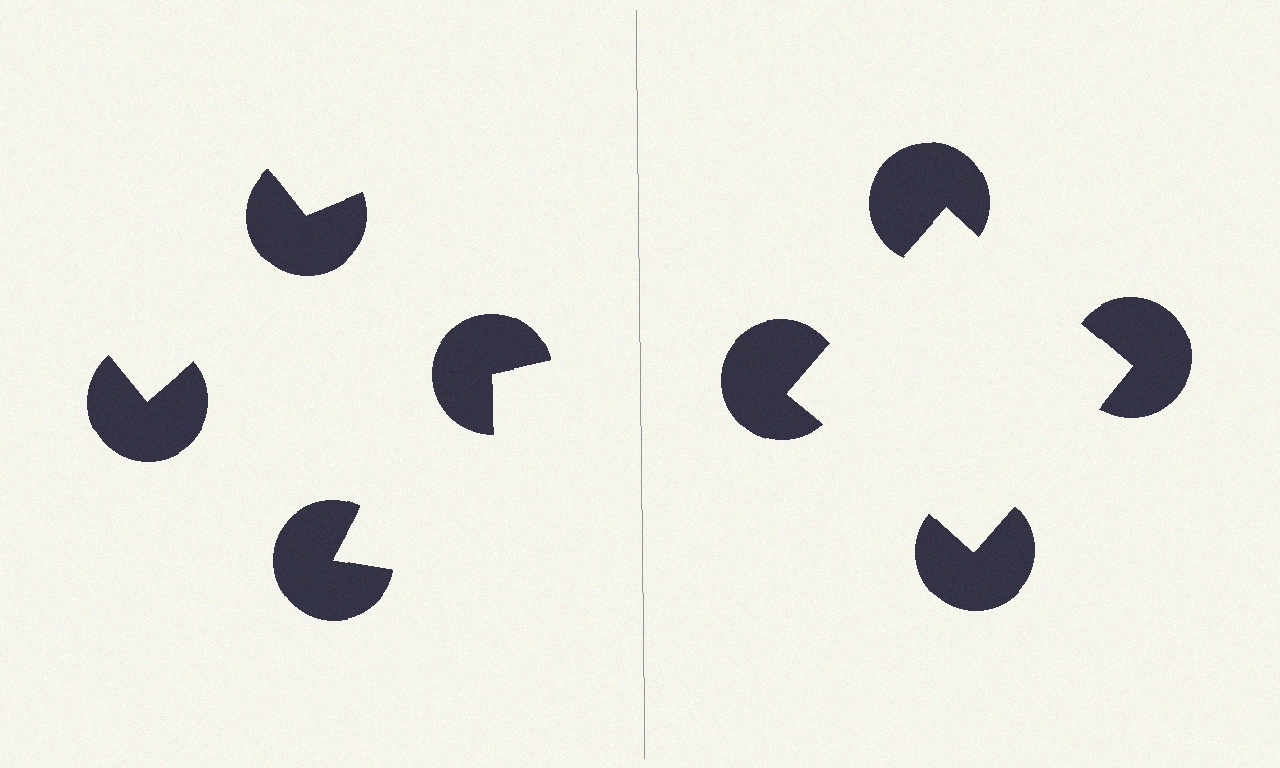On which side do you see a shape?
An illusory square appears on the right side. On the left side the wedge cuts are rotated, so no coherent shape forms.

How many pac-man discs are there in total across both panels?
8 — 4 on each side.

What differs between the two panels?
The pac-man discs are positioned identically on both sides; only the wedge orientations differ. On the right they align to a square; on the left they are misaligned.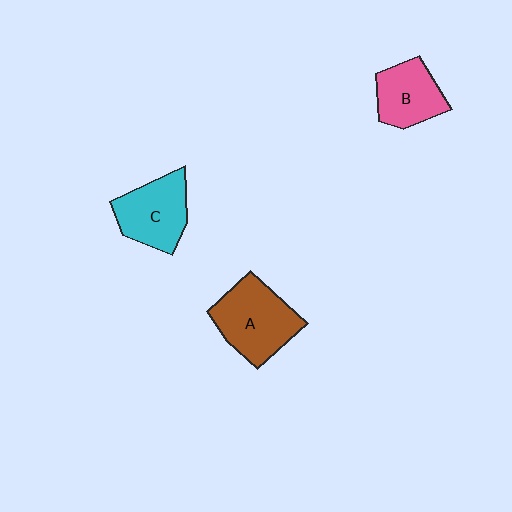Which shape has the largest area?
Shape A (brown).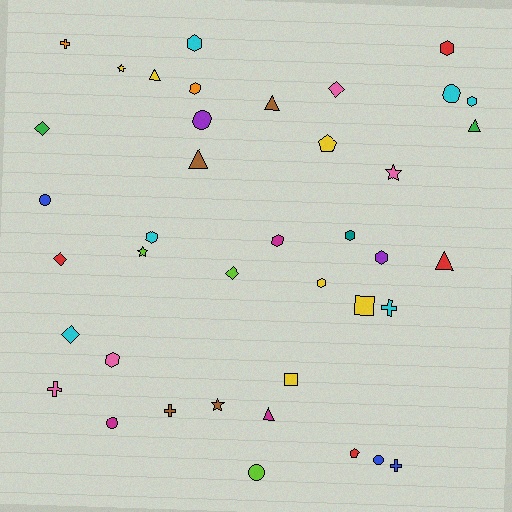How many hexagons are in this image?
There are 10 hexagons.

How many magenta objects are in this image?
There are 3 magenta objects.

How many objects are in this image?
There are 40 objects.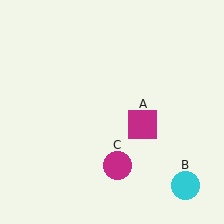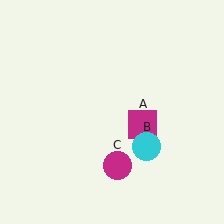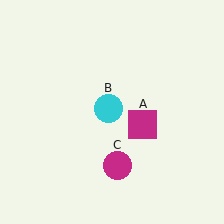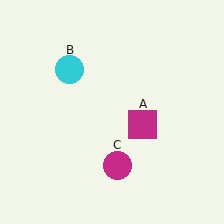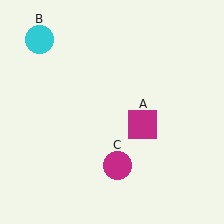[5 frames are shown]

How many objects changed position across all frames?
1 object changed position: cyan circle (object B).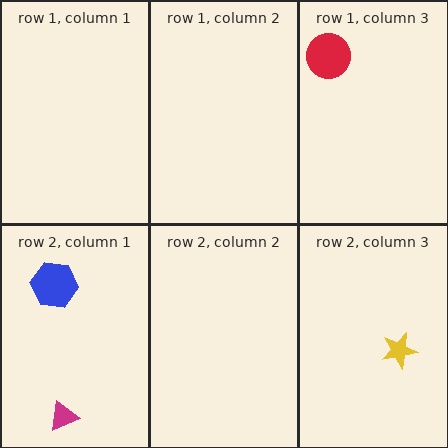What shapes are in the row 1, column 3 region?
The red circle.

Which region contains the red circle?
The row 1, column 3 region.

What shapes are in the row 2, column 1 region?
The magenta triangle, the blue hexagon.